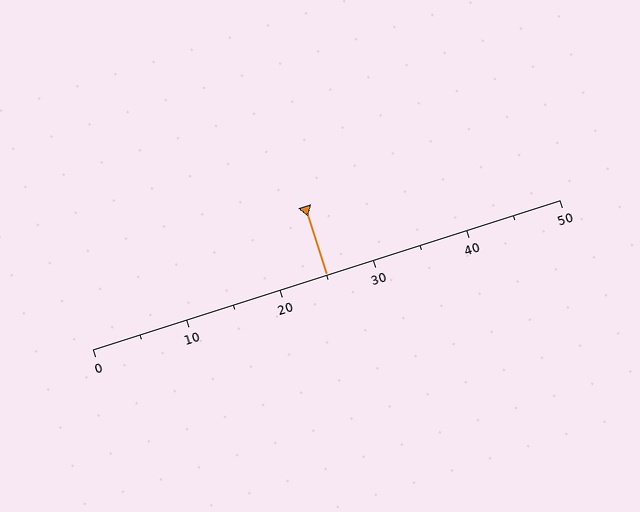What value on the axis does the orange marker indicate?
The marker indicates approximately 25.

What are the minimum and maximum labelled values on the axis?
The axis runs from 0 to 50.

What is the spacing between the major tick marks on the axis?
The major ticks are spaced 10 apart.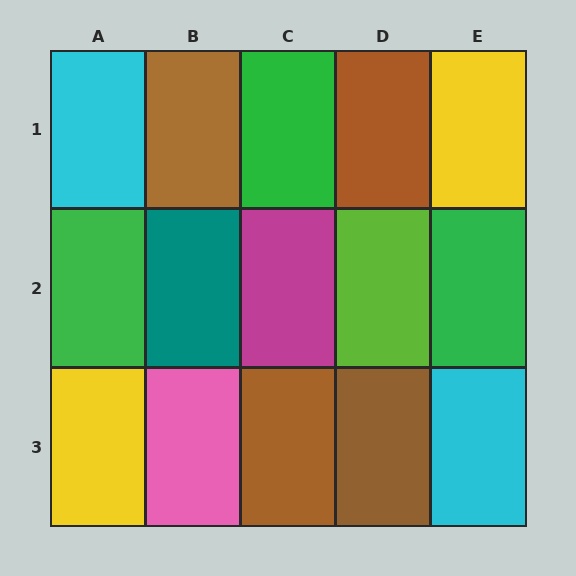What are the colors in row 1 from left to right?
Cyan, brown, green, brown, yellow.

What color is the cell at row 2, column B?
Teal.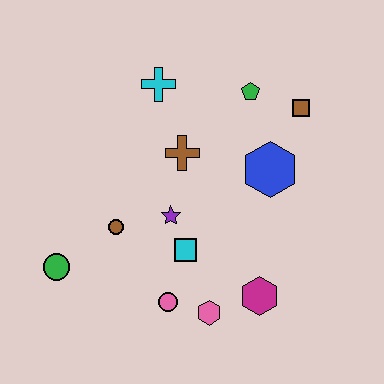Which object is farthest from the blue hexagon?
The green circle is farthest from the blue hexagon.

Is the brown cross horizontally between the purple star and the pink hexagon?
Yes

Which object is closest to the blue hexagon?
The brown square is closest to the blue hexagon.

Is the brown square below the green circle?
No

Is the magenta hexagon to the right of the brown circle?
Yes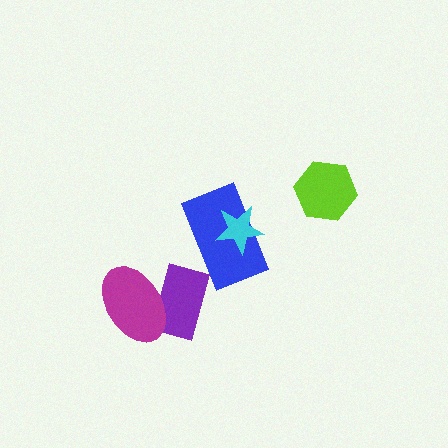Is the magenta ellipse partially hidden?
No, no other shape covers it.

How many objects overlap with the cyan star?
1 object overlaps with the cyan star.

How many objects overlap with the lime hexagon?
0 objects overlap with the lime hexagon.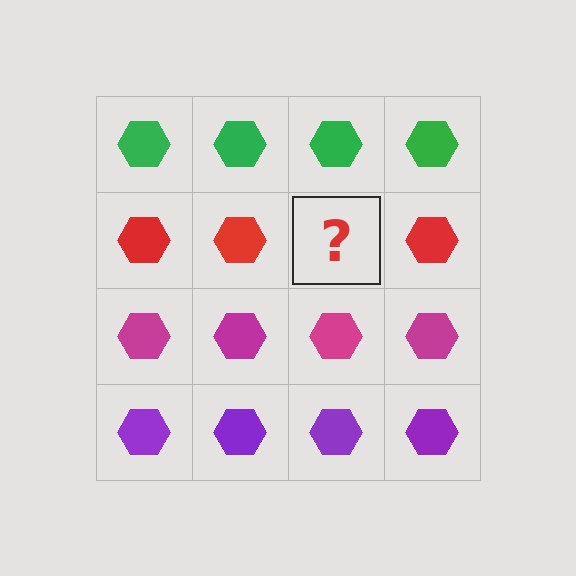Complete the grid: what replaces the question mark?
The question mark should be replaced with a red hexagon.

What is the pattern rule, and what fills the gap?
The rule is that each row has a consistent color. The gap should be filled with a red hexagon.